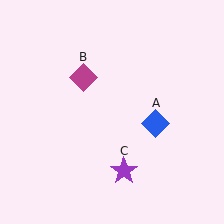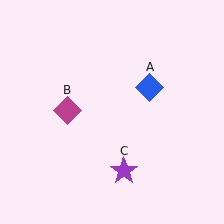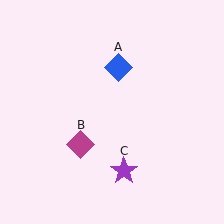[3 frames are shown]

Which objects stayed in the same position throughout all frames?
Purple star (object C) remained stationary.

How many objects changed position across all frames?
2 objects changed position: blue diamond (object A), magenta diamond (object B).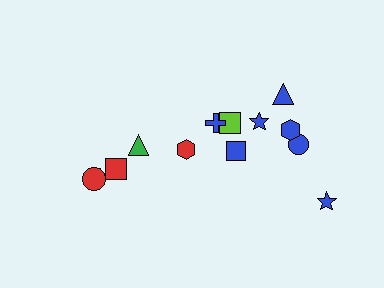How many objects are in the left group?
There are 5 objects.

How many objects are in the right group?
There are 8 objects.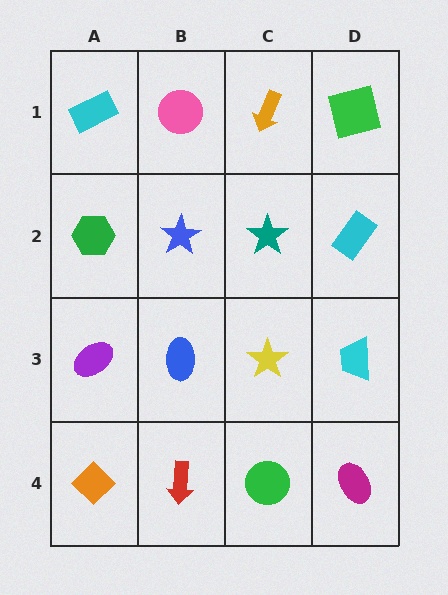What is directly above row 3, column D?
A cyan rectangle.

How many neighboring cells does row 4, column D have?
2.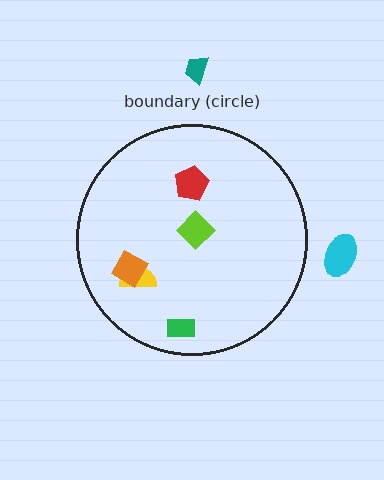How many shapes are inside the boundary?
5 inside, 2 outside.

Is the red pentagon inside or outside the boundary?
Inside.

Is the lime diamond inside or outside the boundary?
Inside.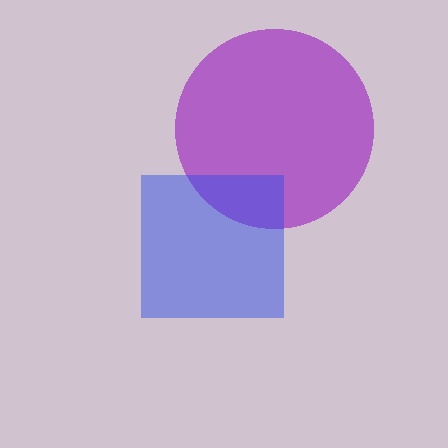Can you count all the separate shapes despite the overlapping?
Yes, there are 2 separate shapes.